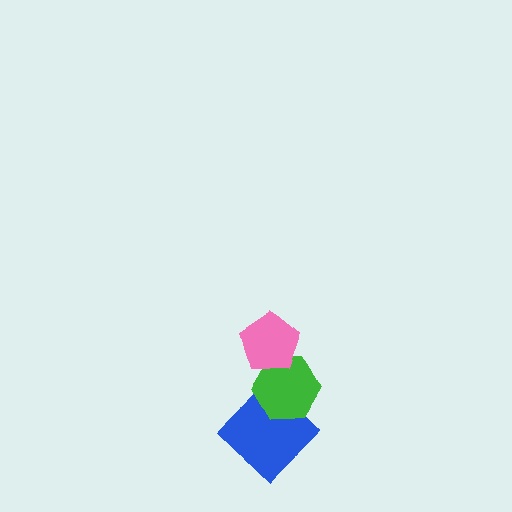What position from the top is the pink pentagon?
The pink pentagon is 1st from the top.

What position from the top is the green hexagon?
The green hexagon is 2nd from the top.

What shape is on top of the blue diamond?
The green hexagon is on top of the blue diamond.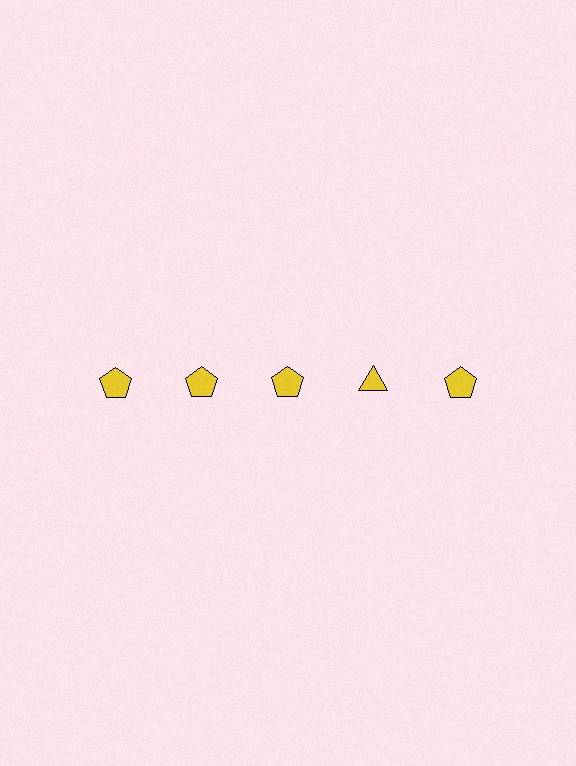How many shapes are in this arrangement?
There are 5 shapes arranged in a grid pattern.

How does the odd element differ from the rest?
It has a different shape: triangle instead of pentagon.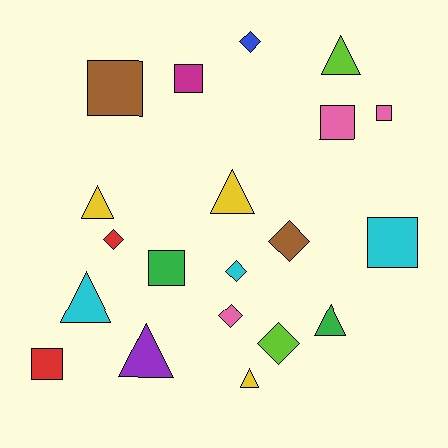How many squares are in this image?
There are 7 squares.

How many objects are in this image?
There are 20 objects.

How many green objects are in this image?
There are 2 green objects.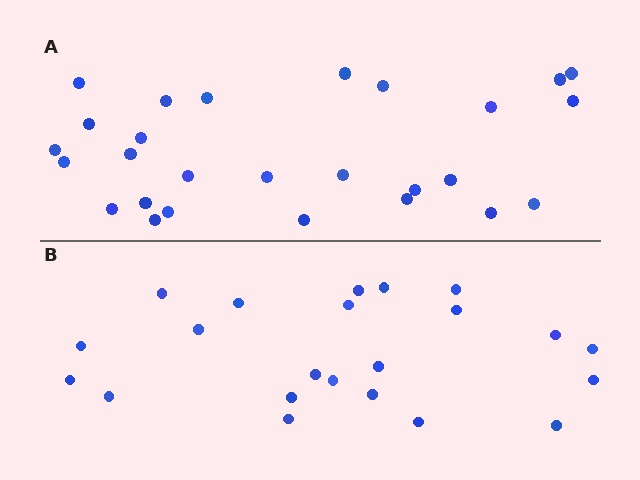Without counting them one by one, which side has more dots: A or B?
Region A (the top region) has more dots.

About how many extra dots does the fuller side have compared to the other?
Region A has about 5 more dots than region B.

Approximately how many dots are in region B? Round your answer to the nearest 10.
About 20 dots. (The exact count is 22, which rounds to 20.)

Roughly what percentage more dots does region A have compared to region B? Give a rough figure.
About 25% more.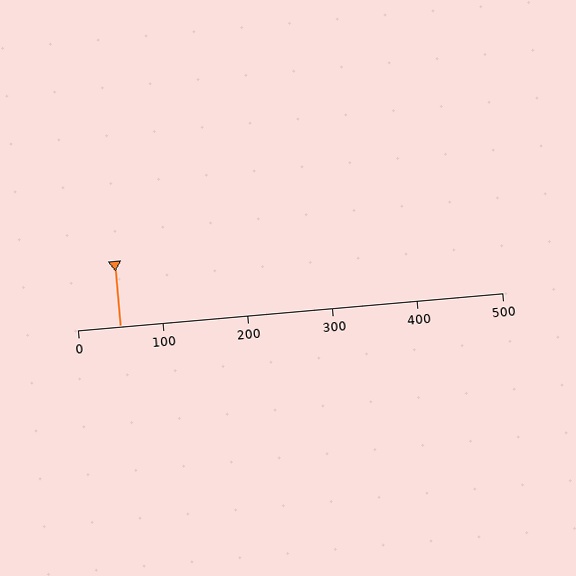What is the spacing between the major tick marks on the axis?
The major ticks are spaced 100 apart.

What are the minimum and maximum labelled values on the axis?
The axis runs from 0 to 500.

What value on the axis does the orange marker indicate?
The marker indicates approximately 50.